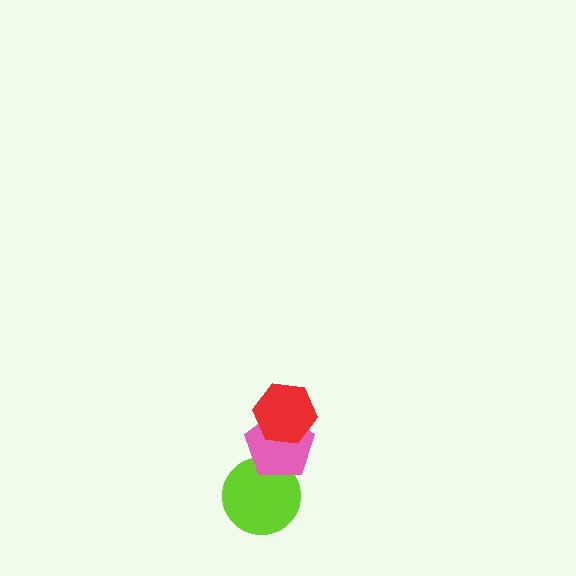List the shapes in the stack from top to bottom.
From top to bottom: the red hexagon, the pink pentagon, the lime circle.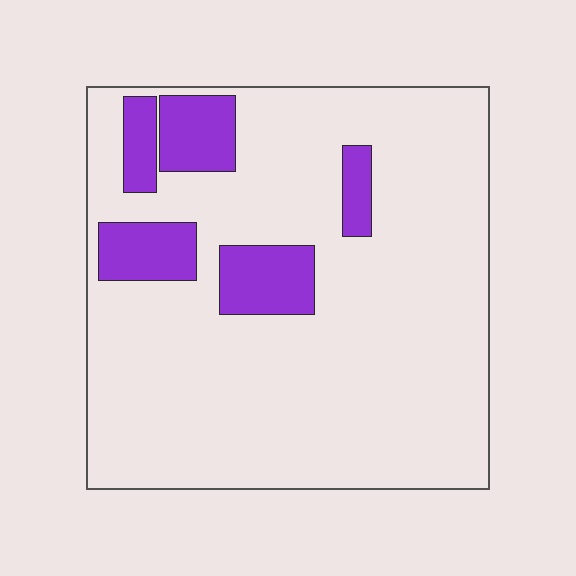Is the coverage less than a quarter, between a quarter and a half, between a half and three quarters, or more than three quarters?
Less than a quarter.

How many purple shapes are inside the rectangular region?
5.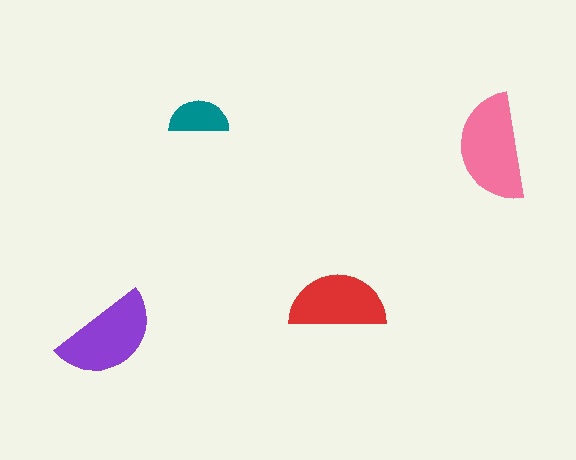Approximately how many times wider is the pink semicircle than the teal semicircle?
About 2 times wider.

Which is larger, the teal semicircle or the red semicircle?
The red one.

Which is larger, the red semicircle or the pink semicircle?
The pink one.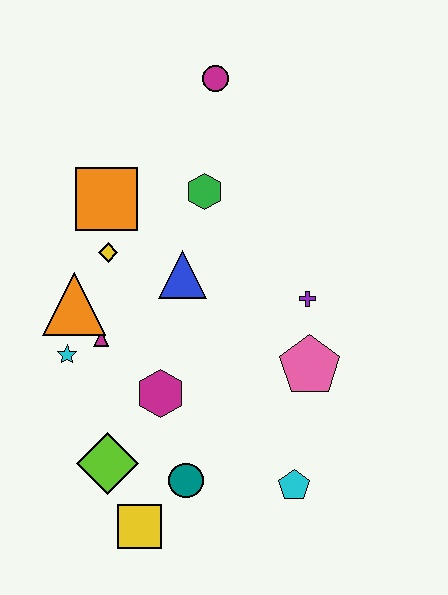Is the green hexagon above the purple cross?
Yes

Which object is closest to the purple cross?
The pink pentagon is closest to the purple cross.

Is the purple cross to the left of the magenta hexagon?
No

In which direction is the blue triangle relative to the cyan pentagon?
The blue triangle is above the cyan pentagon.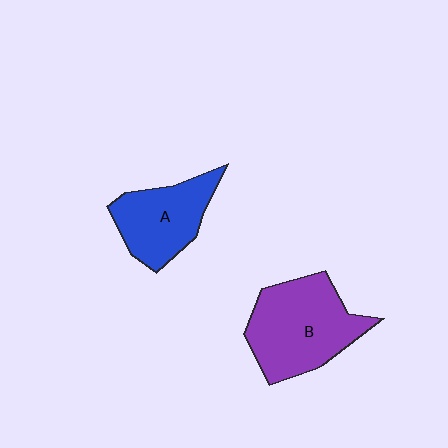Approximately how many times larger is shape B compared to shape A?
Approximately 1.4 times.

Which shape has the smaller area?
Shape A (blue).